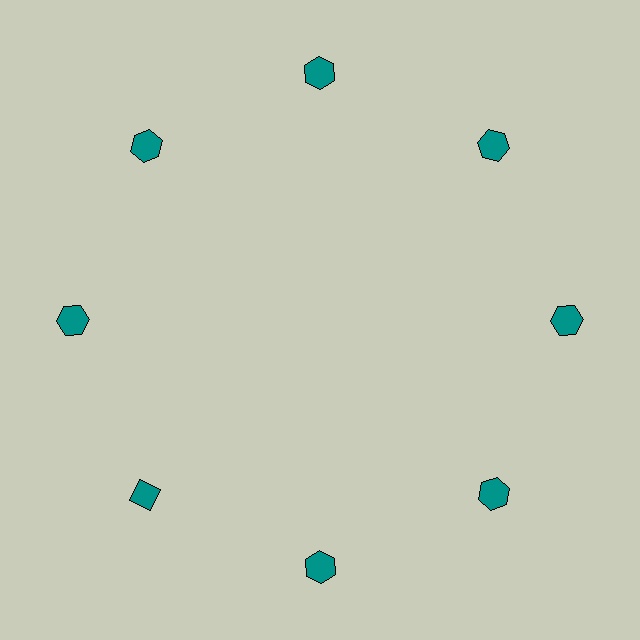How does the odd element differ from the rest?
It has a different shape: diamond instead of hexagon.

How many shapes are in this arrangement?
There are 8 shapes arranged in a ring pattern.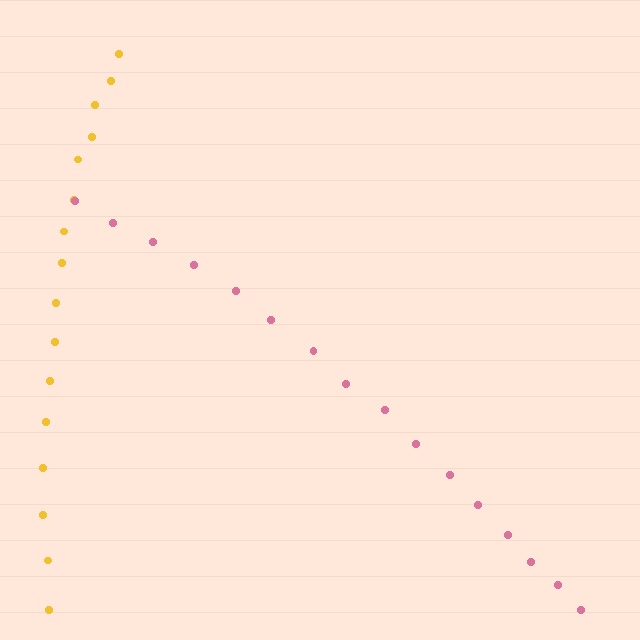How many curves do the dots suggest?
There are 2 distinct paths.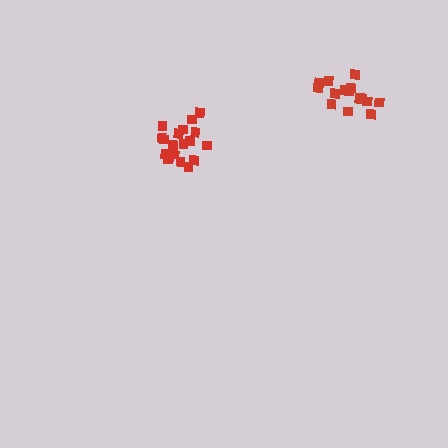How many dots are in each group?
Group 1: 15 dots, Group 2: 20 dots (35 total).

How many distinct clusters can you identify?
There are 2 distinct clusters.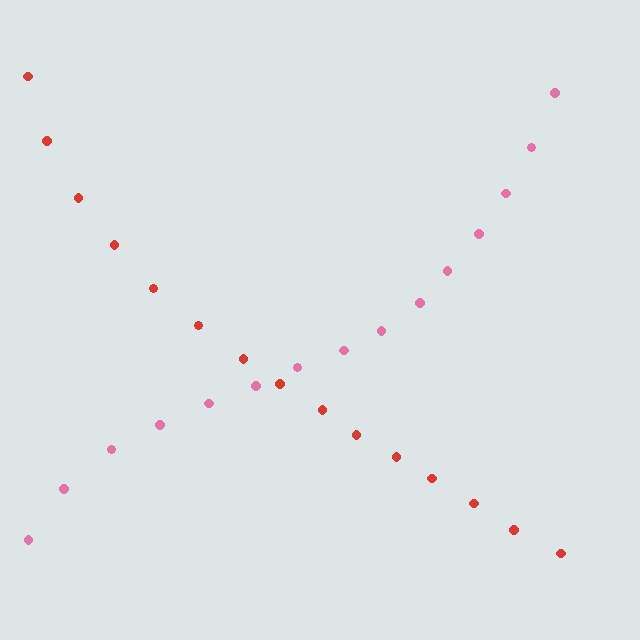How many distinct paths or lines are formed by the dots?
There are 2 distinct paths.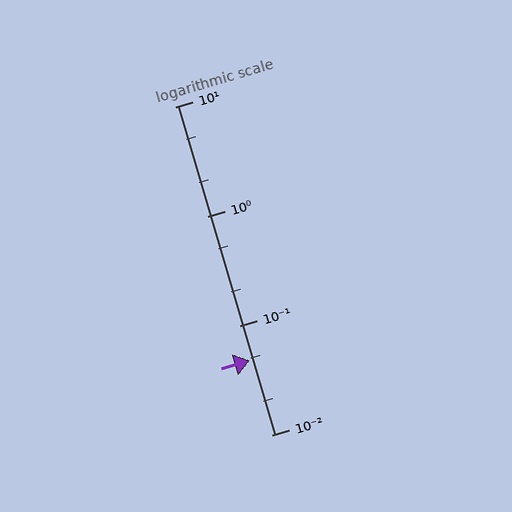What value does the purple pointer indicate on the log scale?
The pointer indicates approximately 0.048.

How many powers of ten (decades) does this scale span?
The scale spans 3 decades, from 0.01 to 10.